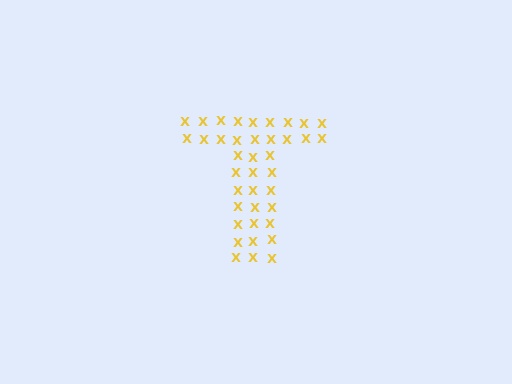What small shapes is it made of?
It is made of small letter X's.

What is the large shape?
The large shape is the letter T.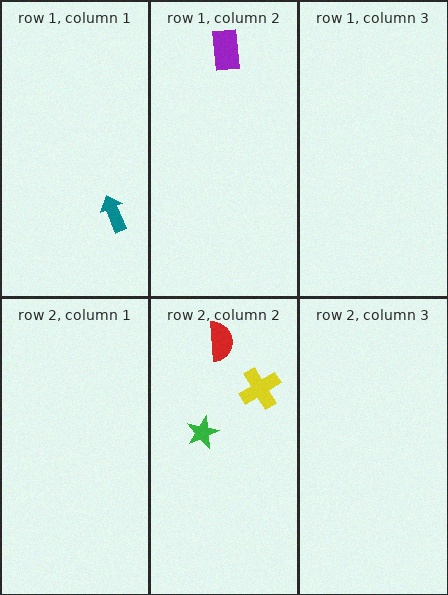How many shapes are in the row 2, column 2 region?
3.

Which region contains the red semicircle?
The row 2, column 2 region.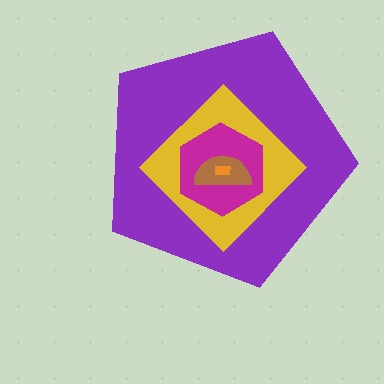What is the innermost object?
The orange rectangle.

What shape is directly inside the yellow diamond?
The magenta hexagon.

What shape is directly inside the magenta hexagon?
The brown semicircle.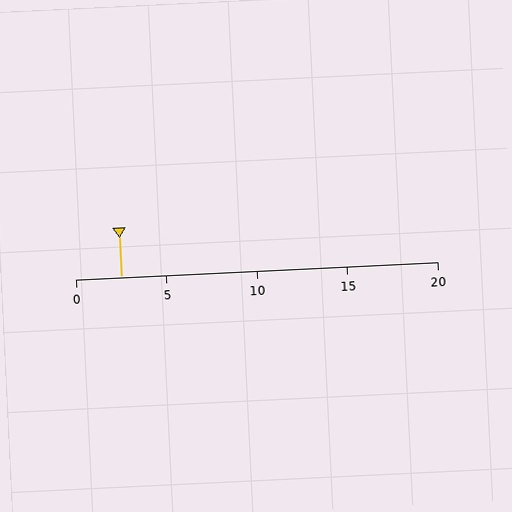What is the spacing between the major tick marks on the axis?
The major ticks are spaced 5 apart.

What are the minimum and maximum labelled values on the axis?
The axis runs from 0 to 20.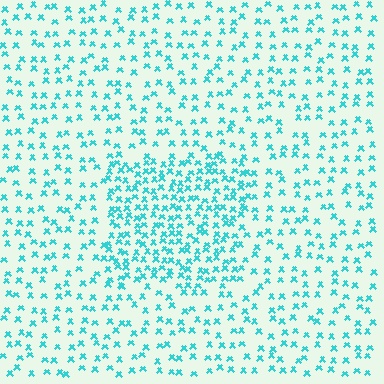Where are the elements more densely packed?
The elements are more densely packed inside the rectangle boundary.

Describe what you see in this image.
The image contains small cyan elements arranged at two different densities. A rectangle-shaped region is visible where the elements are more densely packed than the surrounding area.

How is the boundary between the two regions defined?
The boundary is defined by a change in element density (approximately 2.0x ratio). All elements are the same color, size, and shape.